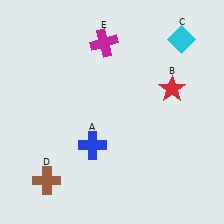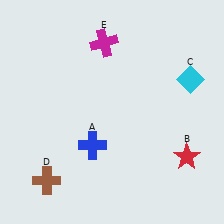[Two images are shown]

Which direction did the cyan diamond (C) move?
The cyan diamond (C) moved down.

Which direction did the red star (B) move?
The red star (B) moved down.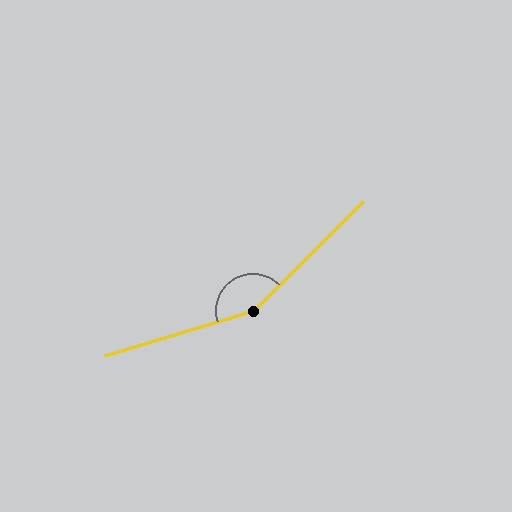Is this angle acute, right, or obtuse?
It is obtuse.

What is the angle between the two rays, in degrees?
Approximately 152 degrees.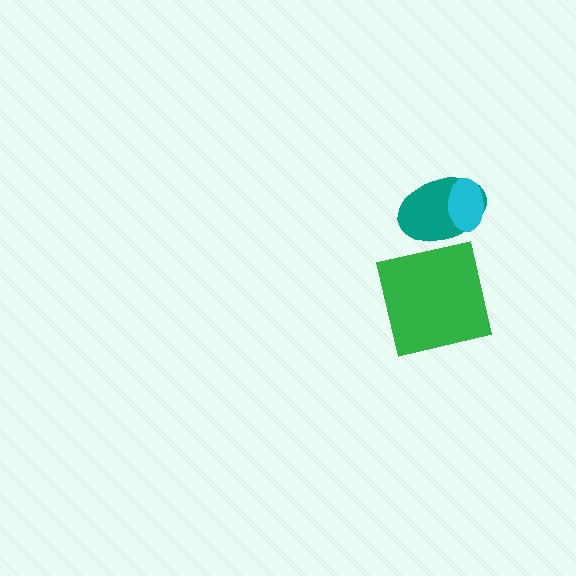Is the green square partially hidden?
No, no other shape covers it.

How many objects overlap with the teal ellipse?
1 object overlaps with the teal ellipse.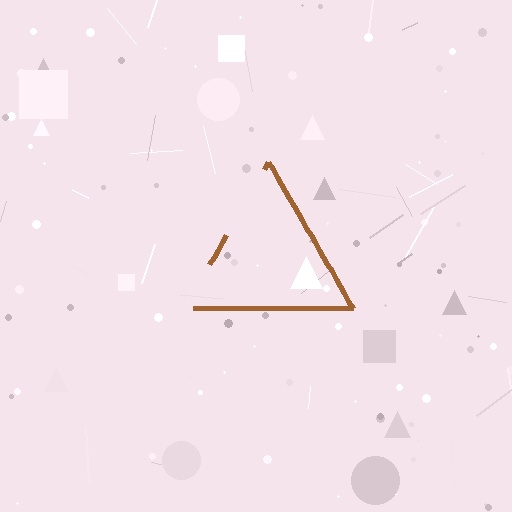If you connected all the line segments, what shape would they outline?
They would outline a triangle.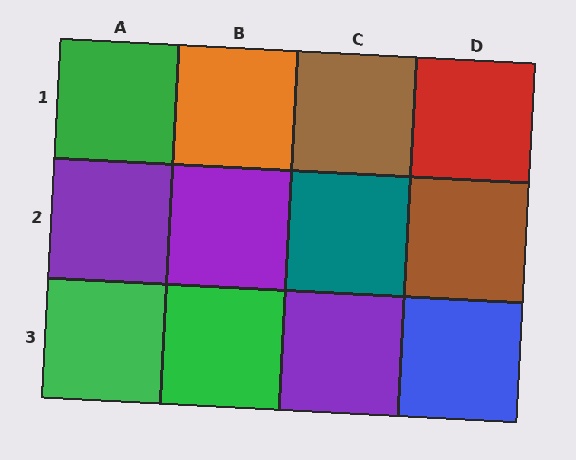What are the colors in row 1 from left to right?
Green, orange, brown, red.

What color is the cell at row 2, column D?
Brown.